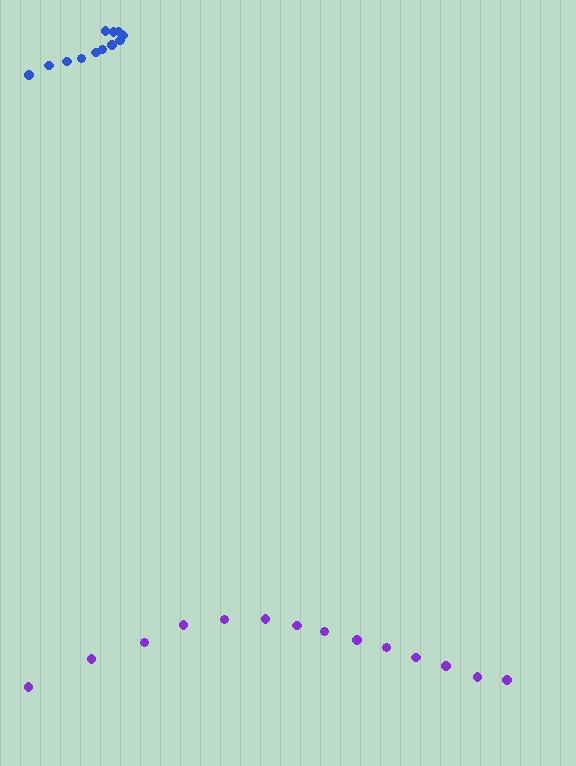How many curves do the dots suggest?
There are 2 distinct paths.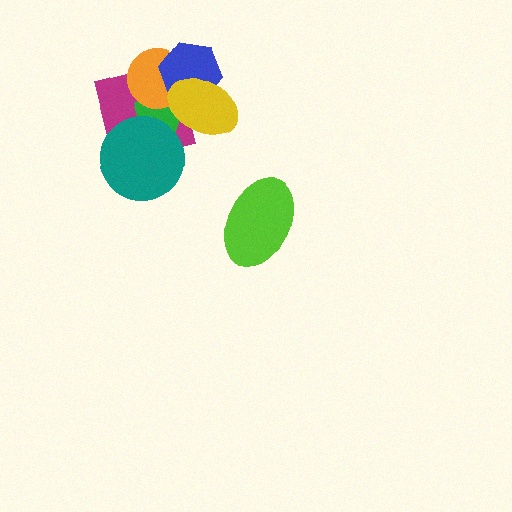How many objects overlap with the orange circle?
4 objects overlap with the orange circle.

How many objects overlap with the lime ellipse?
0 objects overlap with the lime ellipse.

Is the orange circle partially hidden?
Yes, it is partially covered by another shape.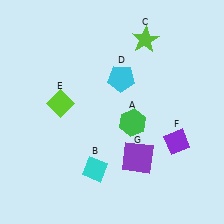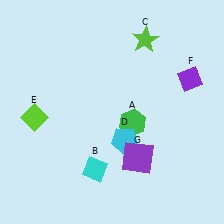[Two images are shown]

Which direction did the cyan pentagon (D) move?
The cyan pentagon (D) moved down.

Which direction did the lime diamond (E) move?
The lime diamond (E) moved left.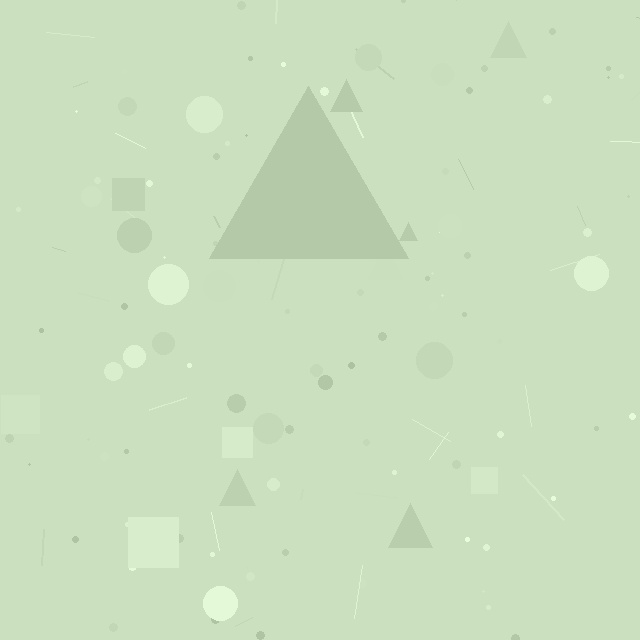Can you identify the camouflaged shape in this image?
The camouflaged shape is a triangle.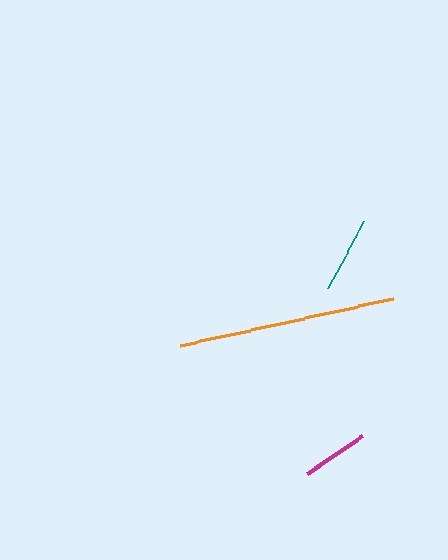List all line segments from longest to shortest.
From longest to shortest: orange, teal, magenta.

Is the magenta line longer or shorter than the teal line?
The teal line is longer than the magenta line.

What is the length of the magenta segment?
The magenta segment is approximately 68 pixels long.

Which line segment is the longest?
The orange line is the longest at approximately 219 pixels.